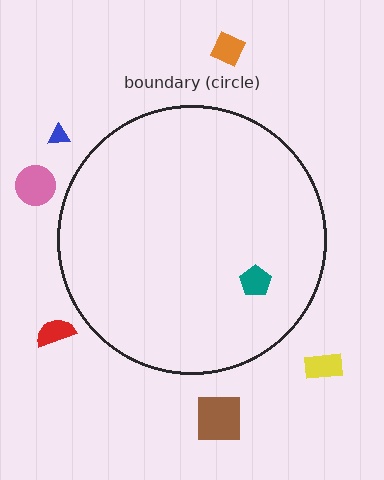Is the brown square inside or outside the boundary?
Outside.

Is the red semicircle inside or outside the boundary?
Outside.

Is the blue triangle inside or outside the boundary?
Outside.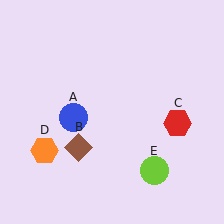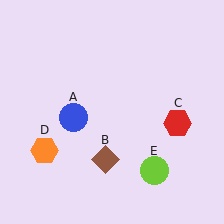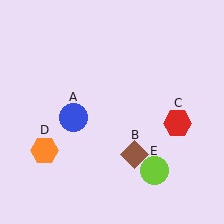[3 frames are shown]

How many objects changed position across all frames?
1 object changed position: brown diamond (object B).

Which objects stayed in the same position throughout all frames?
Blue circle (object A) and red hexagon (object C) and orange hexagon (object D) and lime circle (object E) remained stationary.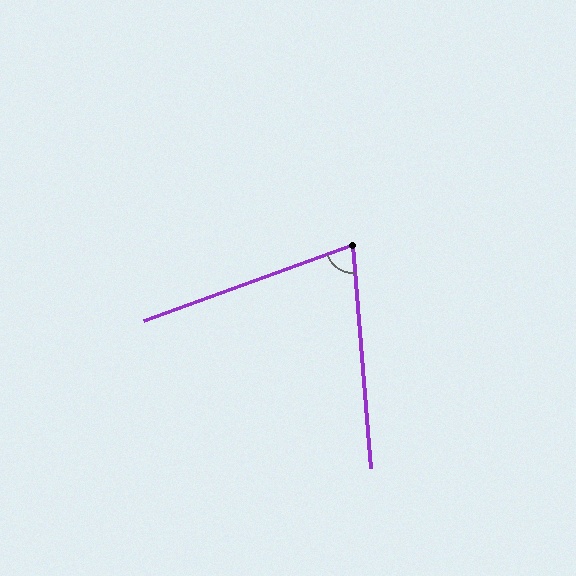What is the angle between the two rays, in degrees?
Approximately 75 degrees.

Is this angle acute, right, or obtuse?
It is acute.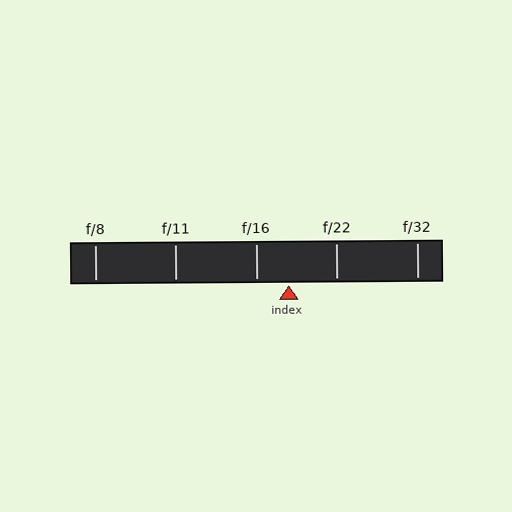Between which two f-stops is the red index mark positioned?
The index mark is between f/16 and f/22.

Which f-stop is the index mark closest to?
The index mark is closest to f/16.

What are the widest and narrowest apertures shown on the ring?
The widest aperture shown is f/8 and the narrowest is f/32.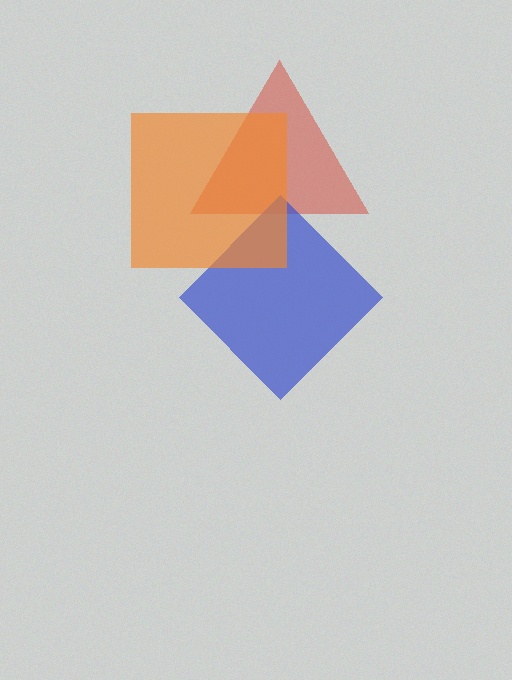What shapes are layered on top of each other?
The layered shapes are: a red triangle, a blue diamond, an orange square.